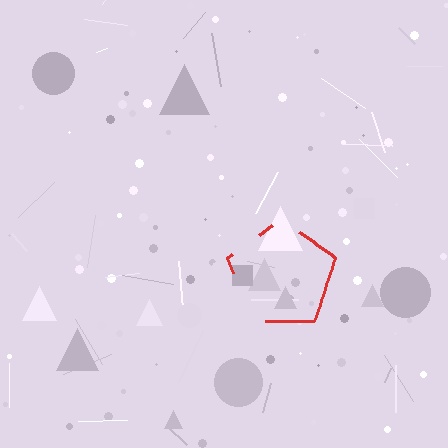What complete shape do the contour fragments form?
The contour fragments form a pentagon.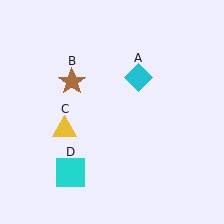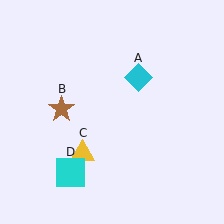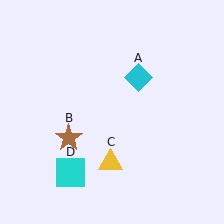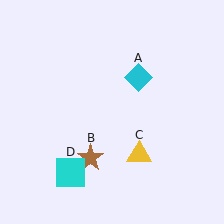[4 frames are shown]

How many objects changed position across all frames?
2 objects changed position: brown star (object B), yellow triangle (object C).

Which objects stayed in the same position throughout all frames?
Cyan diamond (object A) and cyan square (object D) remained stationary.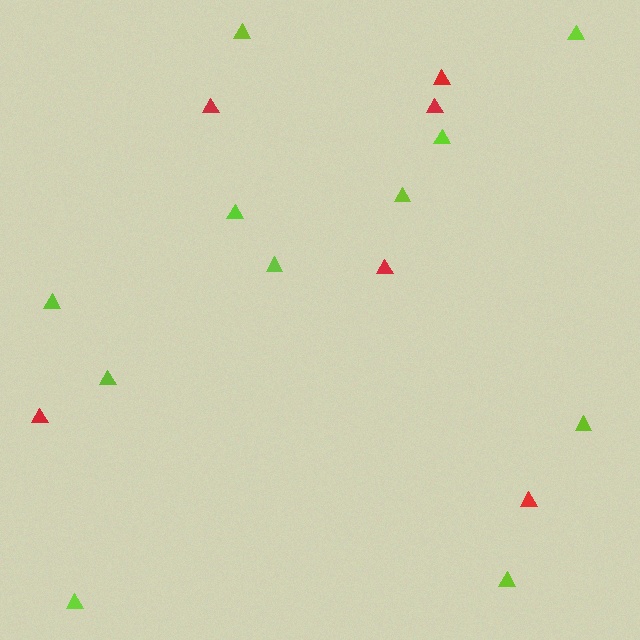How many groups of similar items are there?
There are 2 groups: one group of red triangles (6) and one group of lime triangles (11).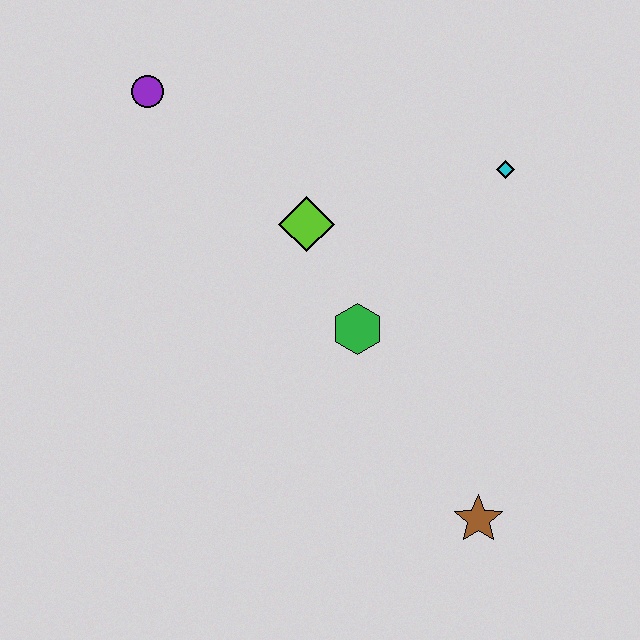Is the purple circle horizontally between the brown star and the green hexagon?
No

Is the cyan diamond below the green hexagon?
No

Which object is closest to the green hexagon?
The lime diamond is closest to the green hexagon.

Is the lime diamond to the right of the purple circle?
Yes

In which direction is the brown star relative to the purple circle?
The brown star is below the purple circle.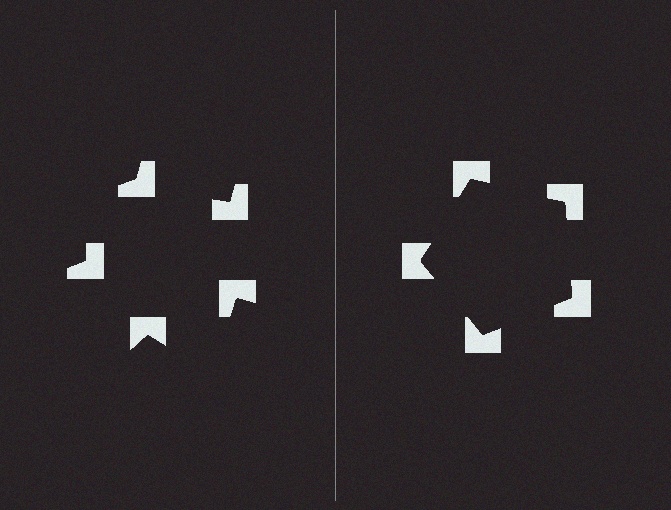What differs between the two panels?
The notched squares are positioned identically on both sides; only the wedge orientations differ. On the right they align to a pentagon; on the left they are misaligned.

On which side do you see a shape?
An illusory pentagon appears on the right side. On the left side the wedge cuts are rotated, so no coherent shape forms.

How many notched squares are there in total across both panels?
10 — 5 on each side.